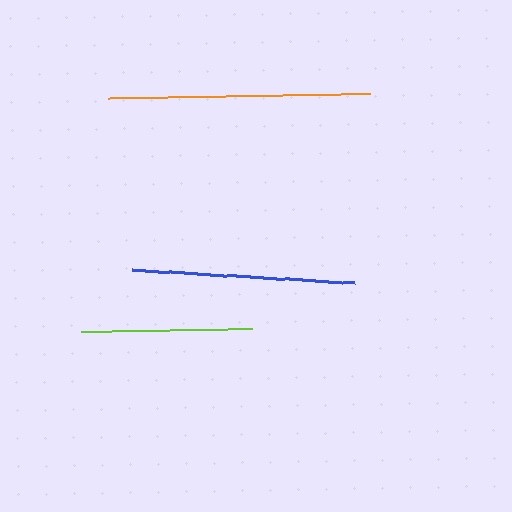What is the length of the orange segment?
The orange segment is approximately 262 pixels long.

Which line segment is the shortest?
The lime line is the shortest at approximately 171 pixels.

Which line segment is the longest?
The orange line is the longest at approximately 262 pixels.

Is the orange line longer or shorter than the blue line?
The orange line is longer than the blue line.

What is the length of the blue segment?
The blue segment is approximately 222 pixels long.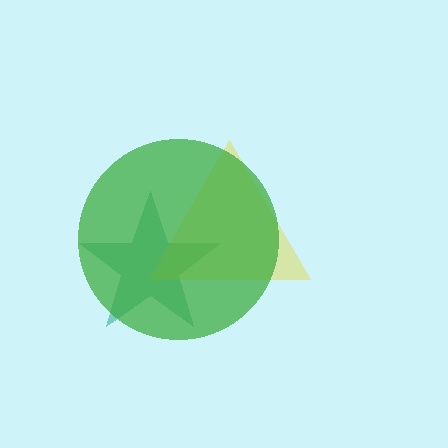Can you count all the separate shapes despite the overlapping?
Yes, there are 3 separate shapes.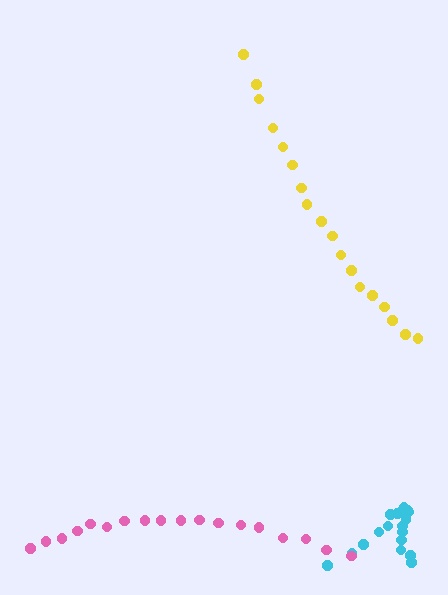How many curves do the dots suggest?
There are 3 distinct paths.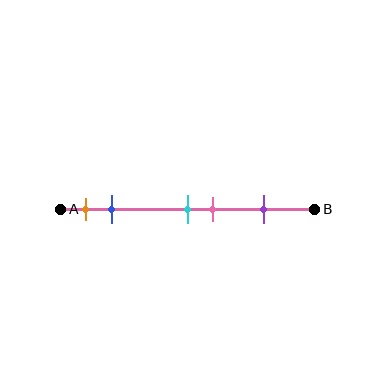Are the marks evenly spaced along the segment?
No, the marks are not evenly spaced.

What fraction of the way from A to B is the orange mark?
The orange mark is approximately 10% (0.1) of the way from A to B.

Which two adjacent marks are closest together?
The cyan and pink marks are the closest adjacent pair.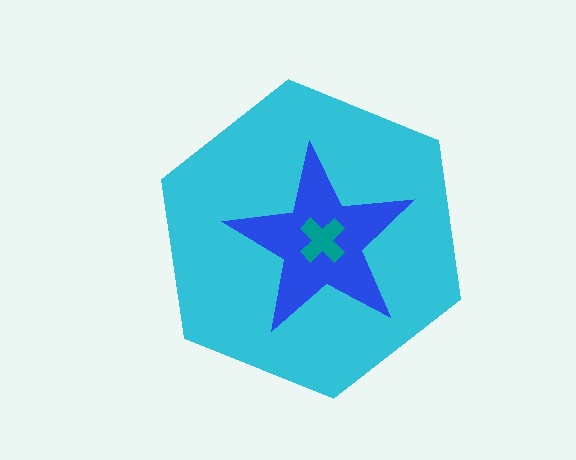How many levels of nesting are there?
3.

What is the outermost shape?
The cyan hexagon.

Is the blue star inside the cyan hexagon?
Yes.